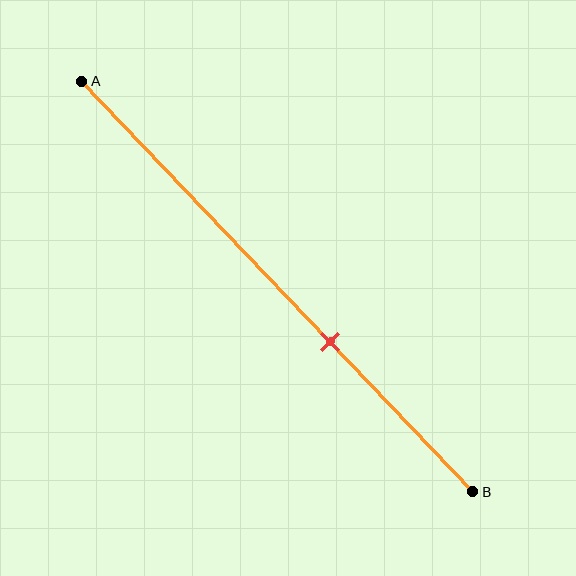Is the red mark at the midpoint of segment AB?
No, the mark is at about 65% from A, not at the 50% midpoint.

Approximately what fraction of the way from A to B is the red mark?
The red mark is approximately 65% of the way from A to B.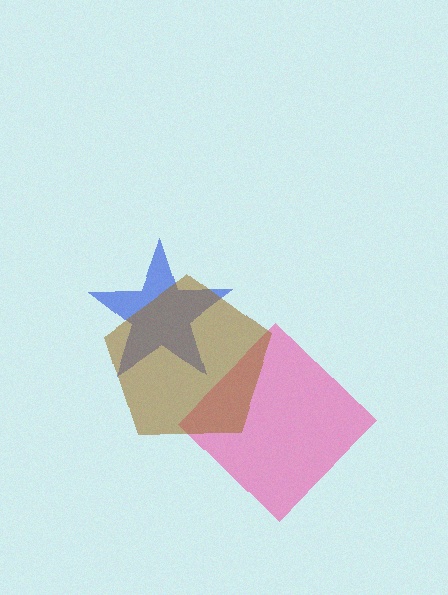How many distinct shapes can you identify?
There are 3 distinct shapes: a blue star, a pink diamond, a brown pentagon.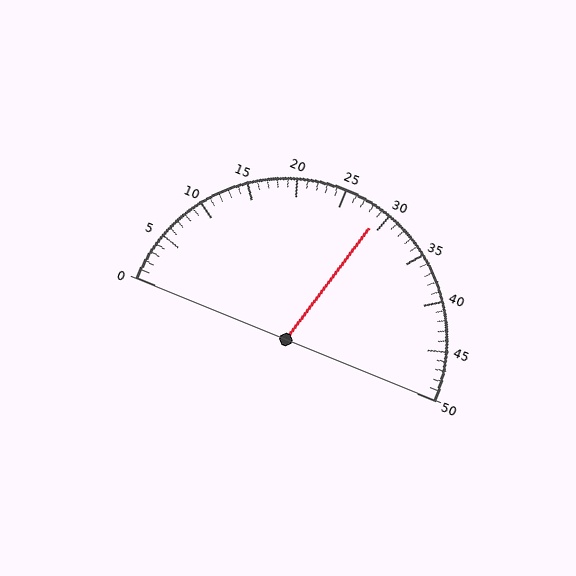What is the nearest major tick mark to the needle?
The nearest major tick mark is 30.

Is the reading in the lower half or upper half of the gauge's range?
The reading is in the upper half of the range (0 to 50).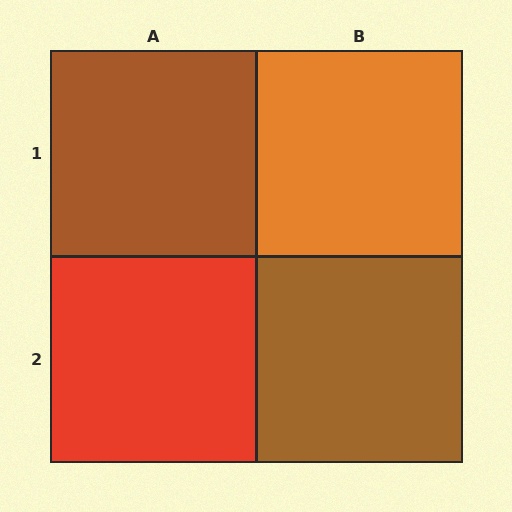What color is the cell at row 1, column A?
Brown.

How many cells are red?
1 cell is red.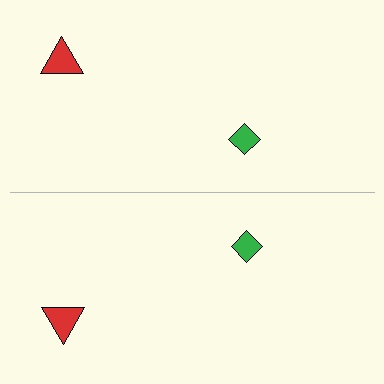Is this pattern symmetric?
Yes, this pattern has bilateral (reflection) symmetry.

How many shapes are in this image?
There are 4 shapes in this image.